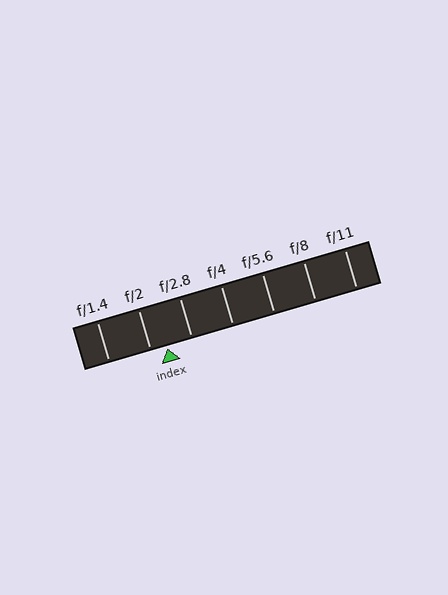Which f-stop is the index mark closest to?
The index mark is closest to f/2.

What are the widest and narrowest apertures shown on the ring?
The widest aperture shown is f/1.4 and the narrowest is f/11.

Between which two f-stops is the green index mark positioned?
The index mark is between f/2 and f/2.8.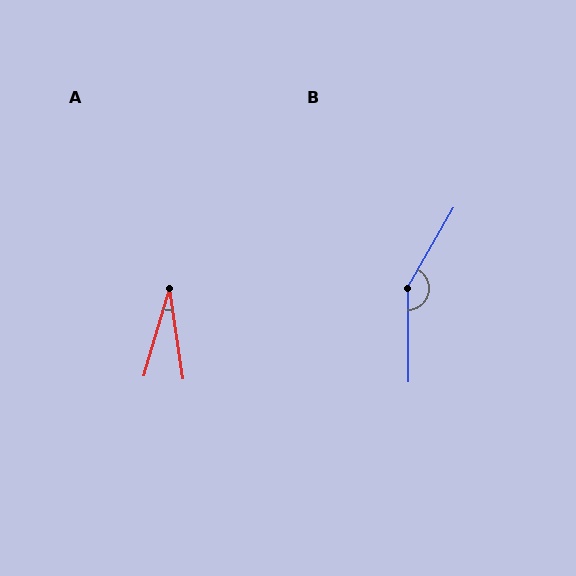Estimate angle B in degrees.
Approximately 150 degrees.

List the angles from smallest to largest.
A (25°), B (150°).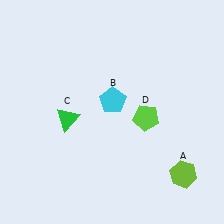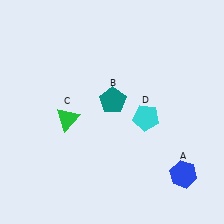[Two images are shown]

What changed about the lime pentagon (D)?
In Image 1, D is lime. In Image 2, it changed to cyan.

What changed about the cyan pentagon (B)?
In Image 1, B is cyan. In Image 2, it changed to teal.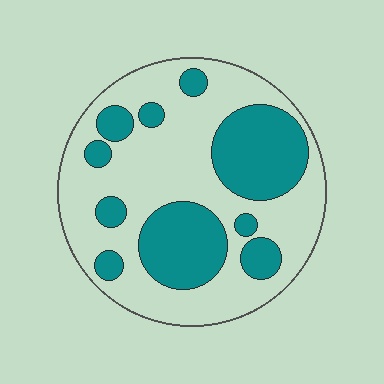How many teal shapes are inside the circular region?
10.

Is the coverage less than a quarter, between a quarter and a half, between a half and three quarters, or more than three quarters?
Between a quarter and a half.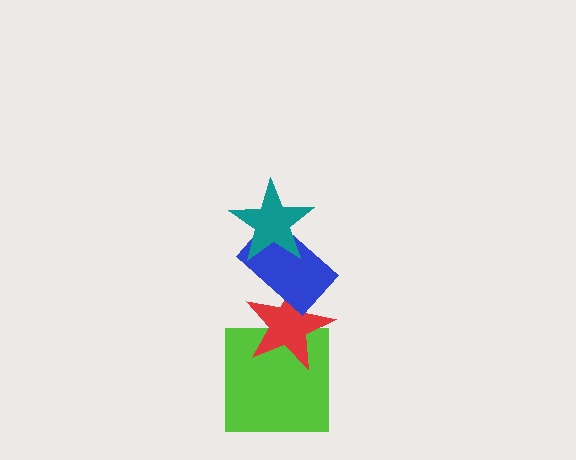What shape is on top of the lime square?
The red star is on top of the lime square.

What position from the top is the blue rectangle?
The blue rectangle is 2nd from the top.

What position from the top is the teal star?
The teal star is 1st from the top.